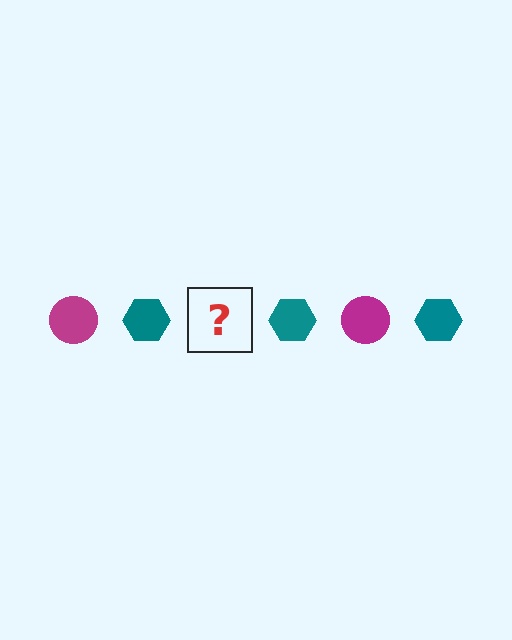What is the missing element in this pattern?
The missing element is a magenta circle.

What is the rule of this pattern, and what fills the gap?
The rule is that the pattern alternates between magenta circle and teal hexagon. The gap should be filled with a magenta circle.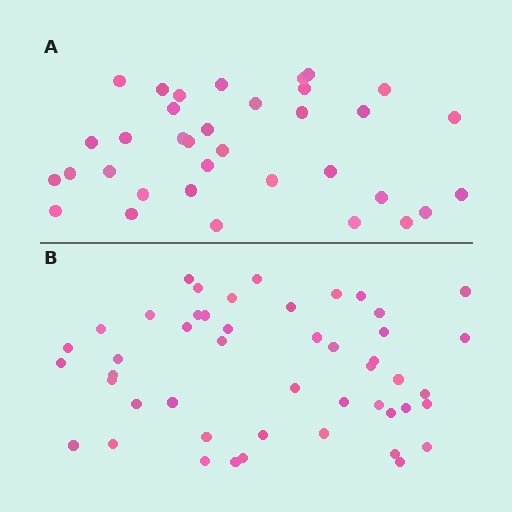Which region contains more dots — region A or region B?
Region B (the bottom region) has more dots.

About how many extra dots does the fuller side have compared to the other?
Region B has approximately 15 more dots than region A.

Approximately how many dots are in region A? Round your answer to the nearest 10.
About 40 dots. (The exact count is 35, which rounds to 40.)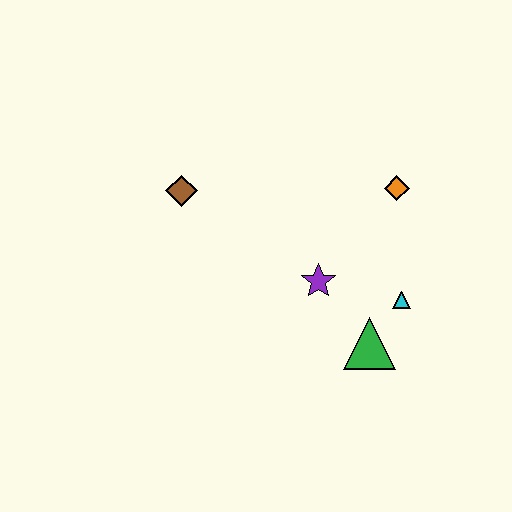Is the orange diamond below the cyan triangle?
No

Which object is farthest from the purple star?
The brown diamond is farthest from the purple star.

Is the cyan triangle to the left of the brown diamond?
No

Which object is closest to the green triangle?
The cyan triangle is closest to the green triangle.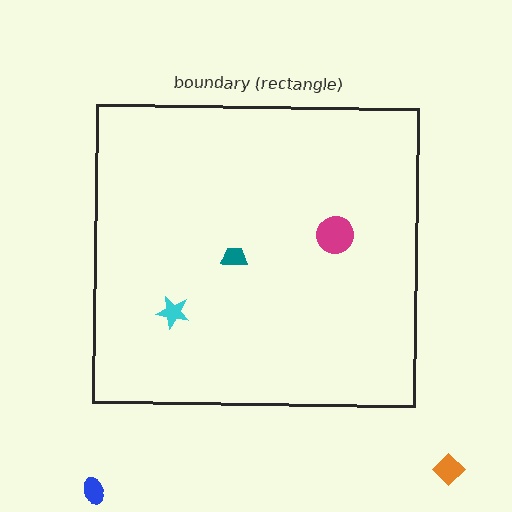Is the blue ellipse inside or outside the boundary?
Outside.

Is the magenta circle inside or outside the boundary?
Inside.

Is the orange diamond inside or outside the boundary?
Outside.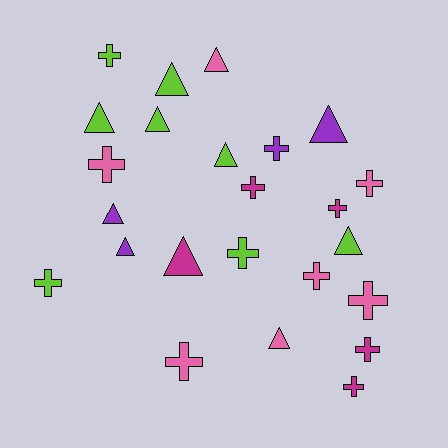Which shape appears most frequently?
Cross, with 13 objects.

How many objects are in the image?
There are 24 objects.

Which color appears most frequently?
Lime, with 8 objects.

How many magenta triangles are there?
There is 1 magenta triangle.